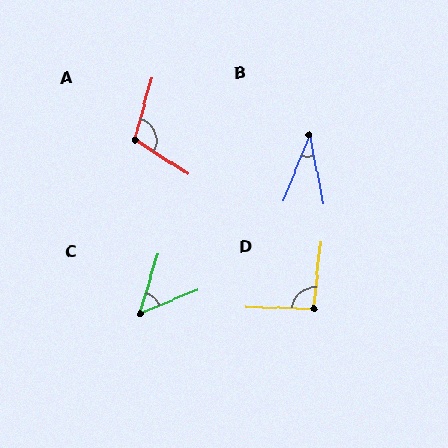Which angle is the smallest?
B, at approximately 32 degrees.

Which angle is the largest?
A, at approximately 107 degrees.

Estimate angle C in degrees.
Approximately 50 degrees.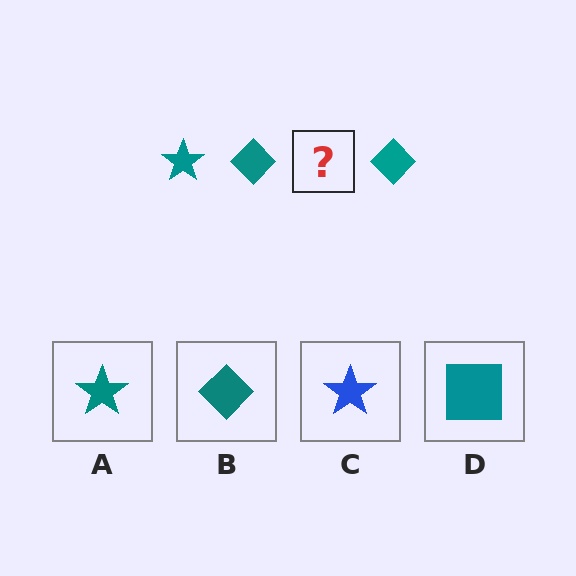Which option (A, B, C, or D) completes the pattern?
A.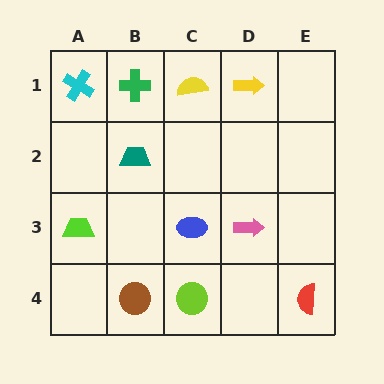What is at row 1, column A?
A cyan cross.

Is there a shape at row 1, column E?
No, that cell is empty.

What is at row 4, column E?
A red semicircle.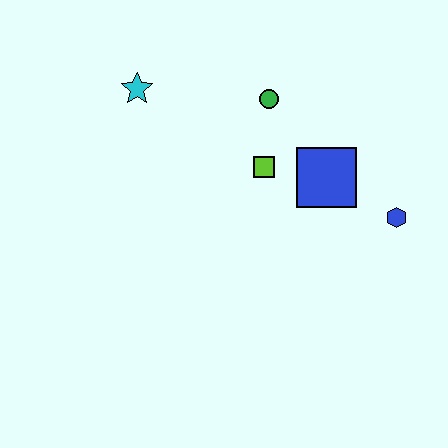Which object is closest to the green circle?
The lime square is closest to the green circle.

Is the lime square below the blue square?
No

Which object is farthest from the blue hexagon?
The cyan star is farthest from the blue hexagon.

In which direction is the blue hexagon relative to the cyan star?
The blue hexagon is to the right of the cyan star.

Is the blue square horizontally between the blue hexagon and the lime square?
Yes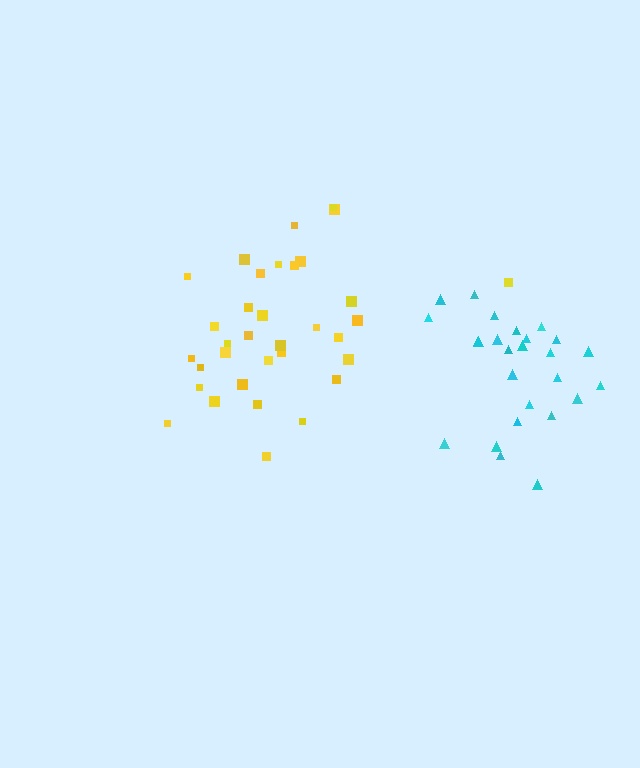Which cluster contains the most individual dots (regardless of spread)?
Yellow (34).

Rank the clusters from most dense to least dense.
yellow, cyan.